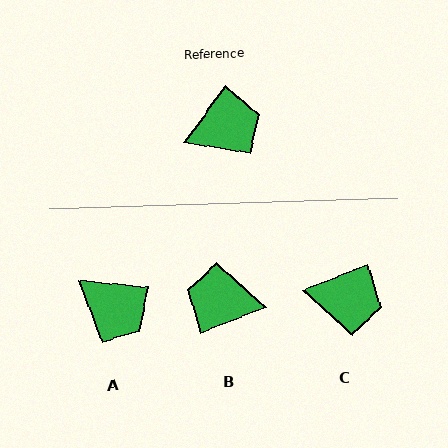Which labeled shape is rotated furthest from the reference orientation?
B, about 148 degrees away.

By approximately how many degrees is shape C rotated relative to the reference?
Approximately 32 degrees clockwise.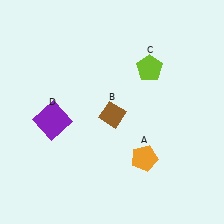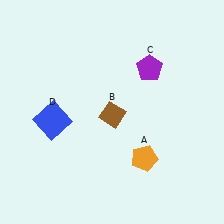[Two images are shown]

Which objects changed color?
C changed from lime to purple. D changed from purple to blue.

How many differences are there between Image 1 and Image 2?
There are 2 differences between the two images.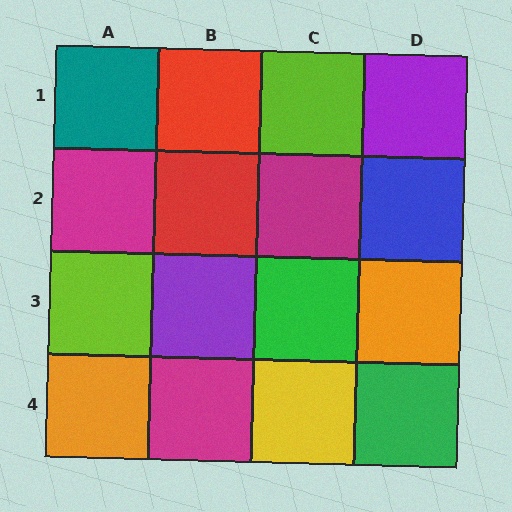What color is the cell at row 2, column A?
Magenta.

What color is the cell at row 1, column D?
Purple.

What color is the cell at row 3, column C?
Green.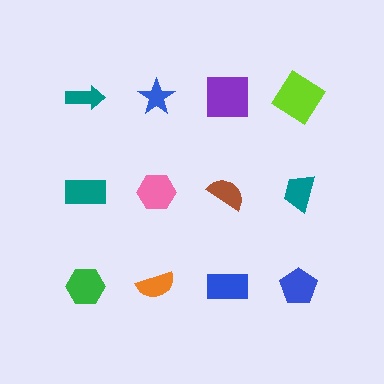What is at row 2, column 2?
A pink hexagon.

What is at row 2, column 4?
A teal trapezoid.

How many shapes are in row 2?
4 shapes.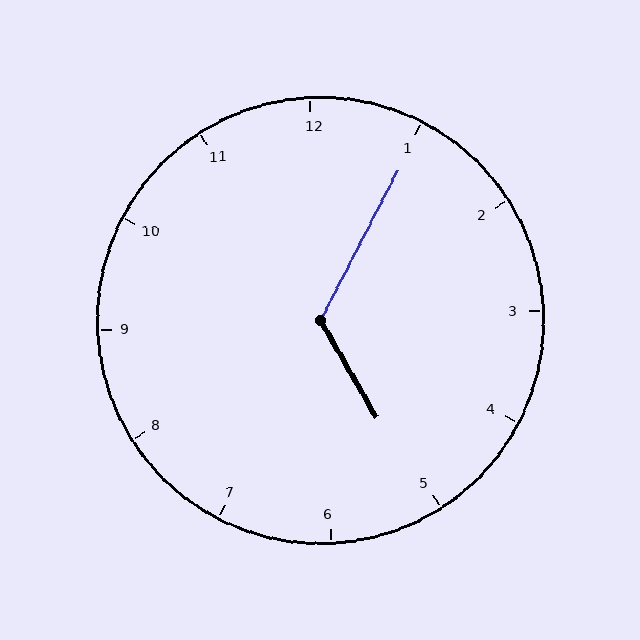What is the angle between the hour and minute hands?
Approximately 122 degrees.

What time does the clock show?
5:05.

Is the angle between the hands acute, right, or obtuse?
It is obtuse.